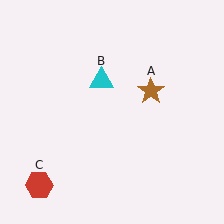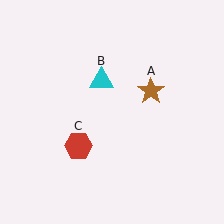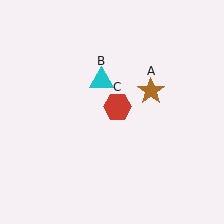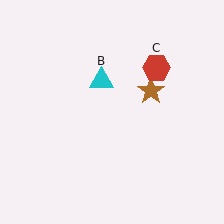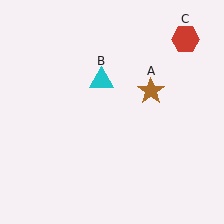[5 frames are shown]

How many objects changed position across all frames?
1 object changed position: red hexagon (object C).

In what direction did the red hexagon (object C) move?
The red hexagon (object C) moved up and to the right.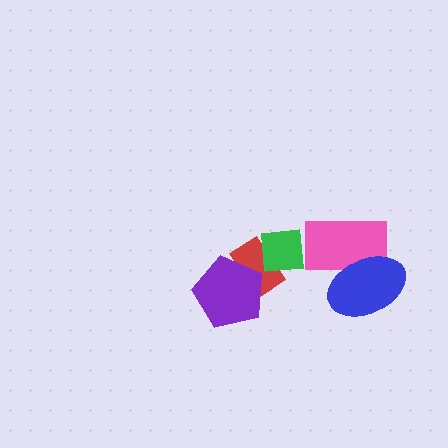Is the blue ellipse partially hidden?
No, no other shape covers it.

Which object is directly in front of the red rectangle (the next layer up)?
The green square is directly in front of the red rectangle.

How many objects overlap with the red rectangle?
2 objects overlap with the red rectangle.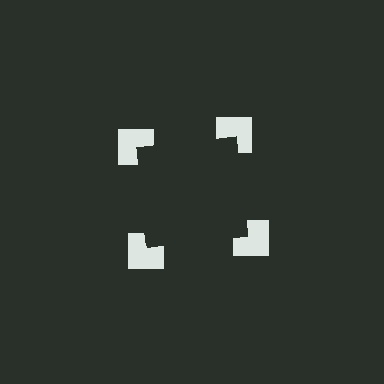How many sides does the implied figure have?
4 sides.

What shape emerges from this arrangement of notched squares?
An illusory square — its edges are inferred from the aligned wedge cuts in the notched squares, not physically drawn.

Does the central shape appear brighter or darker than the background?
It typically appears slightly darker than the background, even though no actual brightness change is drawn.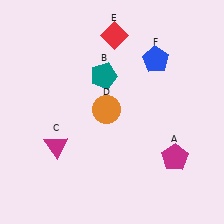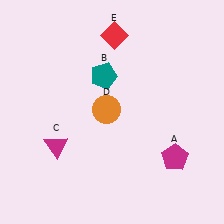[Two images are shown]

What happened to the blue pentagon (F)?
The blue pentagon (F) was removed in Image 2. It was in the top-right area of Image 1.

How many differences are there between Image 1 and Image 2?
There is 1 difference between the two images.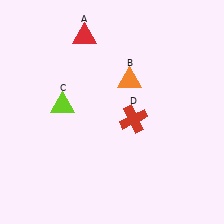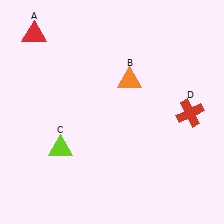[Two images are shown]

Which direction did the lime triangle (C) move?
The lime triangle (C) moved down.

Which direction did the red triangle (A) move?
The red triangle (A) moved left.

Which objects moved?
The objects that moved are: the red triangle (A), the lime triangle (C), the red cross (D).